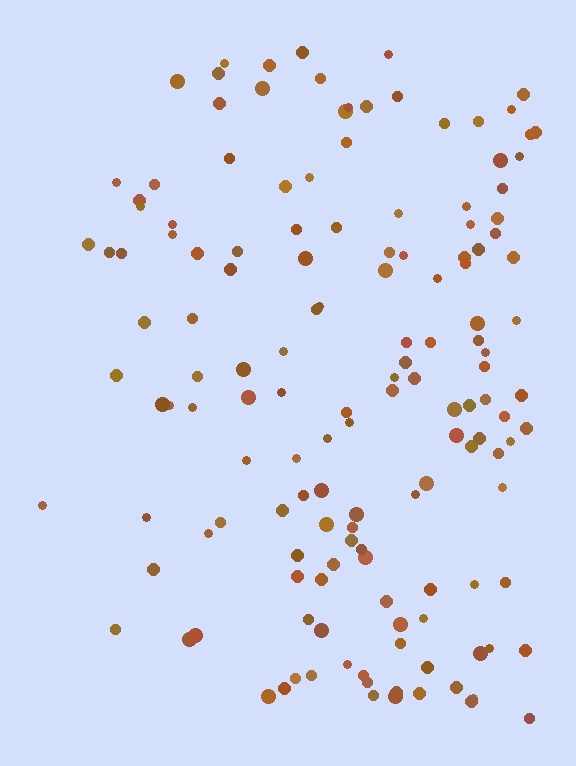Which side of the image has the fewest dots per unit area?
The left.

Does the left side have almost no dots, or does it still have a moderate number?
Still a moderate number, just noticeably fewer than the right.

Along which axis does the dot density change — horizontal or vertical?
Horizontal.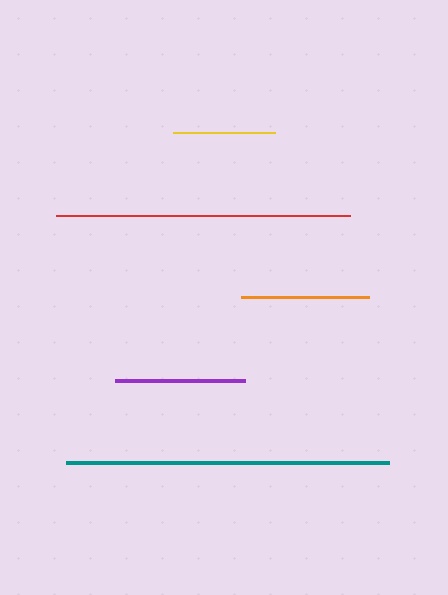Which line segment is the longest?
The teal line is the longest at approximately 323 pixels.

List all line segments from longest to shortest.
From longest to shortest: teal, red, purple, orange, yellow.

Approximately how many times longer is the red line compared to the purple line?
The red line is approximately 2.3 times the length of the purple line.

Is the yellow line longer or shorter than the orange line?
The orange line is longer than the yellow line.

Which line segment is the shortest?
The yellow line is the shortest at approximately 102 pixels.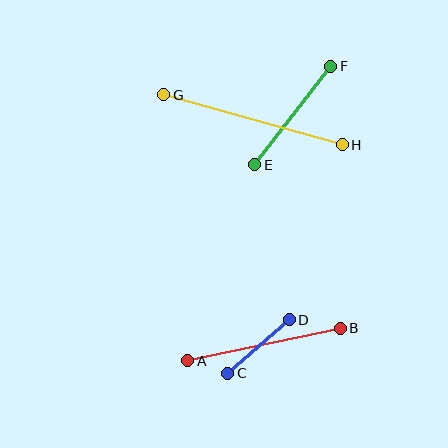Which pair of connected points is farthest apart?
Points G and H are farthest apart.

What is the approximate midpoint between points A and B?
The midpoint is at approximately (264, 344) pixels.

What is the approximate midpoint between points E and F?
The midpoint is at approximately (293, 115) pixels.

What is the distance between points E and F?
The distance is approximately 124 pixels.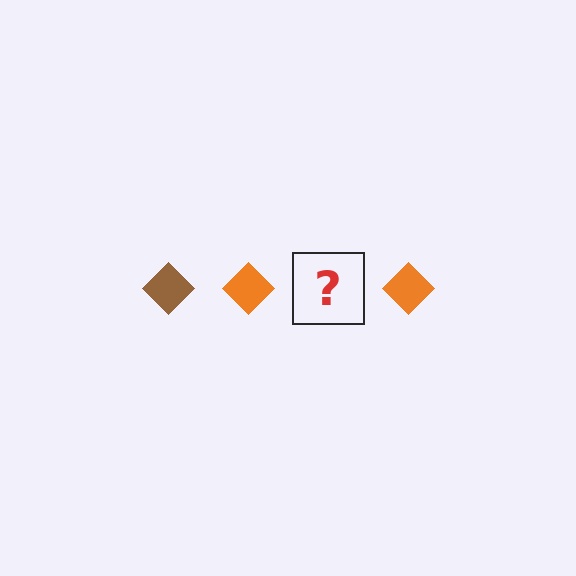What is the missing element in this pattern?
The missing element is a brown diamond.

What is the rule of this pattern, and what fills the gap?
The rule is that the pattern cycles through brown, orange diamonds. The gap should be filled with a brown diamond.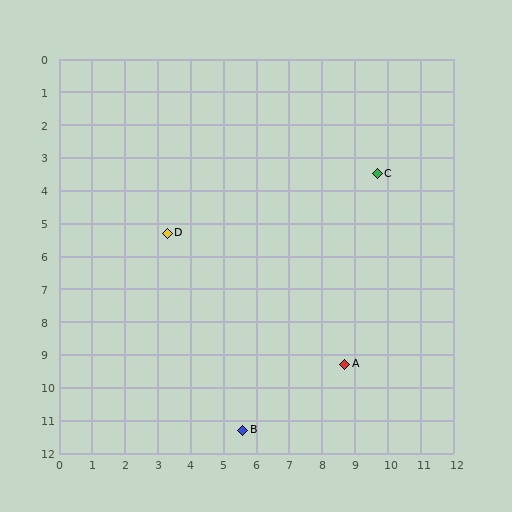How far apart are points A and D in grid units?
Points A and D are about 6.7 grid units apart.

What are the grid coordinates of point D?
Point D is at approximately (3.3, 5.3).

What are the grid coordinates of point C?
Point C is at approximately (9.7, 3.5).